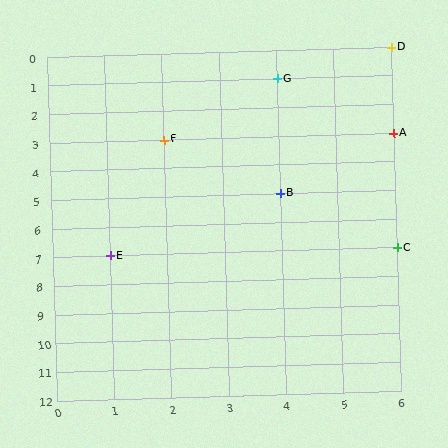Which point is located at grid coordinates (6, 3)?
Point A is at (6, 3).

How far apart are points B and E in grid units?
Points B and E are 3 columns and 2 rows apart (about 3.6 grid units diagonally).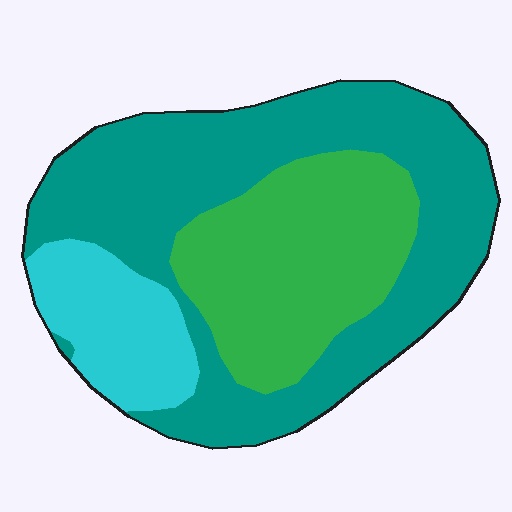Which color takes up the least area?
Cyan, at roughly 15%.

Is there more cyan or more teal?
Teal.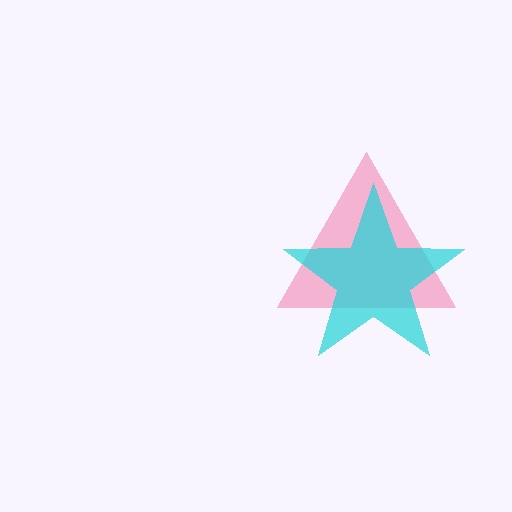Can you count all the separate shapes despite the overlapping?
Yes, there are 2 separate shapes.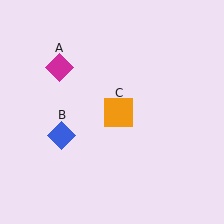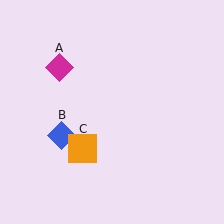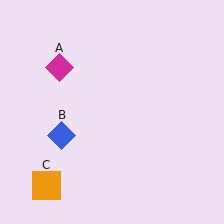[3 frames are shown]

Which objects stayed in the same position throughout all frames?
Magenta diamond (object A) and blue diamond (object B) remained stationary.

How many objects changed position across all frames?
1 object changed position: orange square (object C).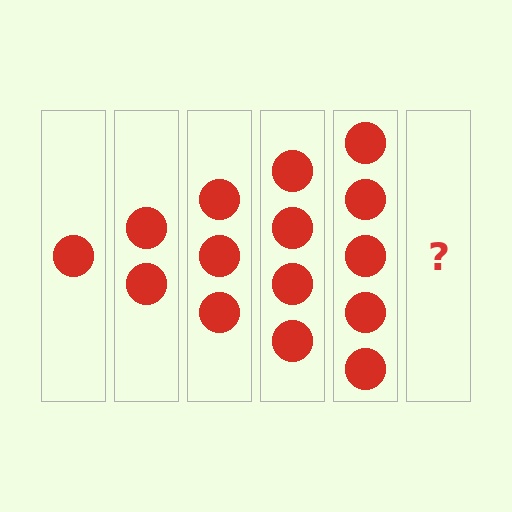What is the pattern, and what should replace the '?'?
The pattern is that each step adds one more circle. The '?' should be 6 circles.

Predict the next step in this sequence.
The next step is 6 circles.